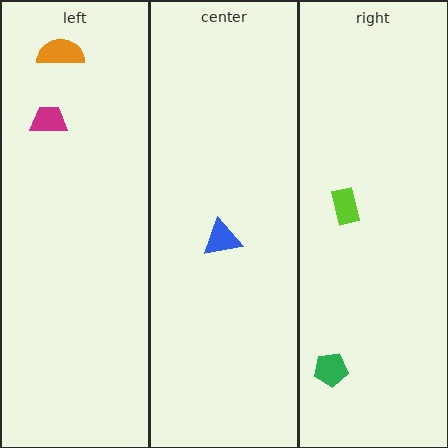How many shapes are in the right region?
2.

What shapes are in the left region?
The orange semicircle, the magenta trapezoid.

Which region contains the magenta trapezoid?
The left region.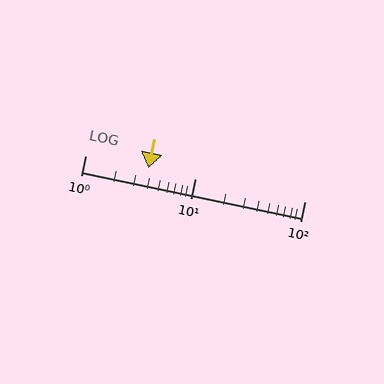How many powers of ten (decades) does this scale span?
The scale spans 2 decades, from 1 to 100.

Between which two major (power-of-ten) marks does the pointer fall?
The pointer is between 1 and 10.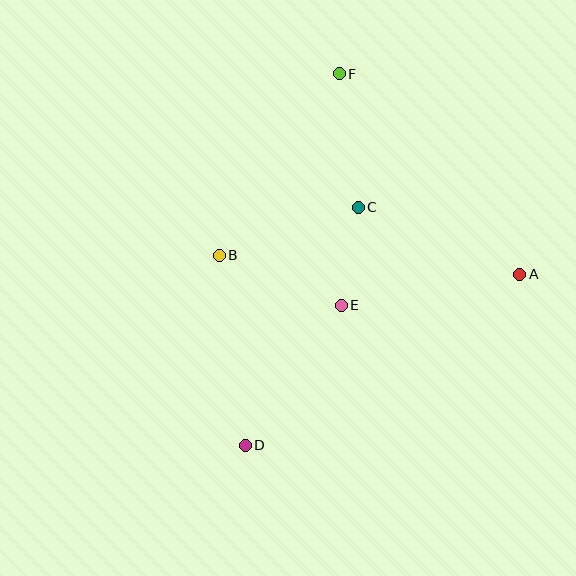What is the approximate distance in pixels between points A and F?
The distance between A and F is approximately 270 pixels.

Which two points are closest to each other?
Points C and E are closest to each other.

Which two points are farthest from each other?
Points D and F are farthest from each other.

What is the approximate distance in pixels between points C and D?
The distance between C and D is approximately 263 pixels.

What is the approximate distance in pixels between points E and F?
The distance between E and F is approximately 231 pixels.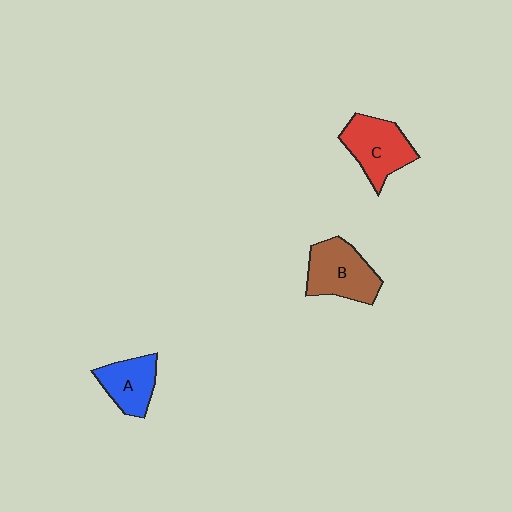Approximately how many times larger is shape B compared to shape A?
Approximately 1.3 times.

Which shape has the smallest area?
Shape A (blue).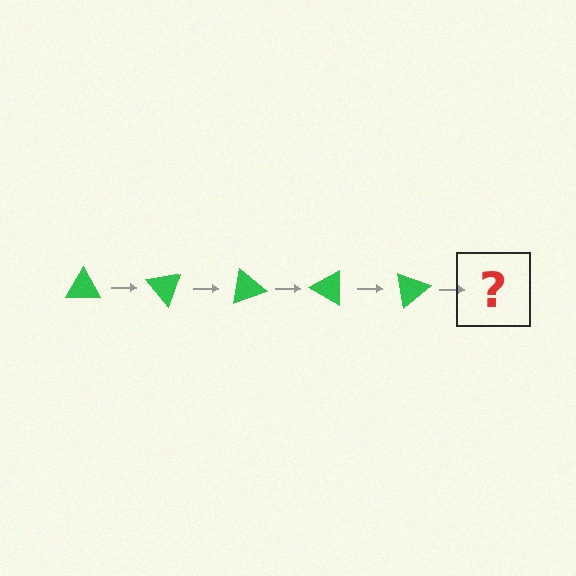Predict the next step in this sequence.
The next step is a green triangle rotated 250 degrees.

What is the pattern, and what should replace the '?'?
The pattern is that the triangle rotates 50 degrees each step. The '?' should be a green triangle rotated 250 degrees.